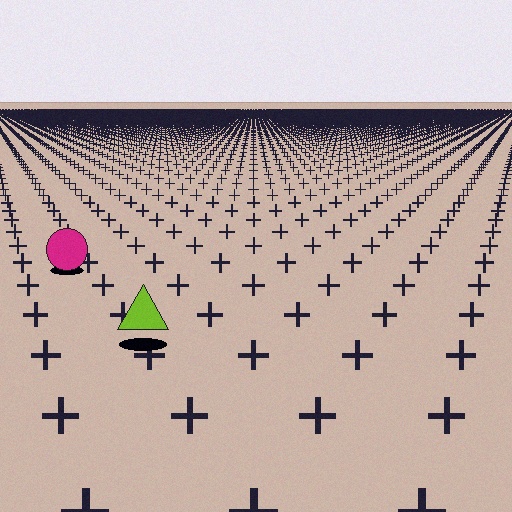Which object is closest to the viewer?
The lime triangle is closest. The texture marks near it are larger and more spread out.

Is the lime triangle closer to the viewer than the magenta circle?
Yes. The lime triangle is closer — you can tell from the texture gradient: the ground texture is coarser near it.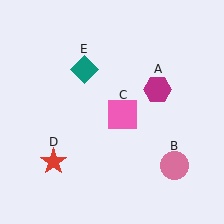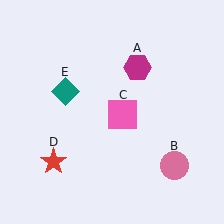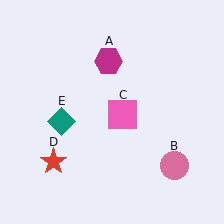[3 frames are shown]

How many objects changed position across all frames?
2 objects changed position: magenta hexagon (object A), teal diamond (object E).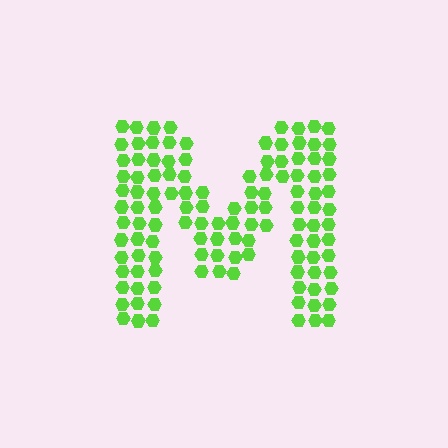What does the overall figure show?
The overall figure shows the letter M.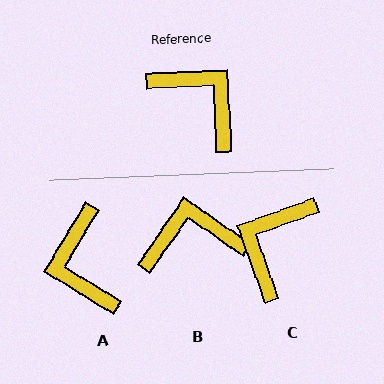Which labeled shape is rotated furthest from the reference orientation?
A, about 146 degrees away.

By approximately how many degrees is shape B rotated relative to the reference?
Approximately 53 degrees counter-clockwise.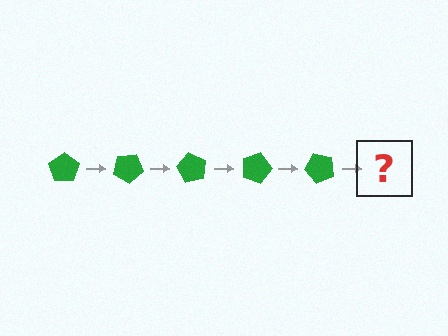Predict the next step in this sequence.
The next step is a green pentagon rotated 150 degrees.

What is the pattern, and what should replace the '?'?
The pattern is that the pentagon rotates 30 degrees each step. The '?' should be a green pentagon rotated 150 degrees.